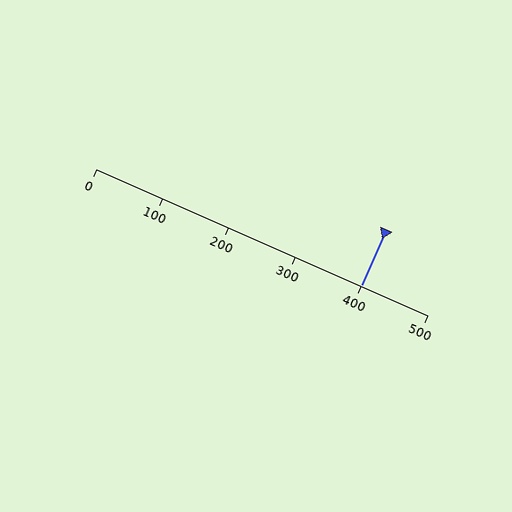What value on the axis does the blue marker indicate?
The marker indicates approximately 400.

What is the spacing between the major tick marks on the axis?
The major ticks are spaced 100 apart.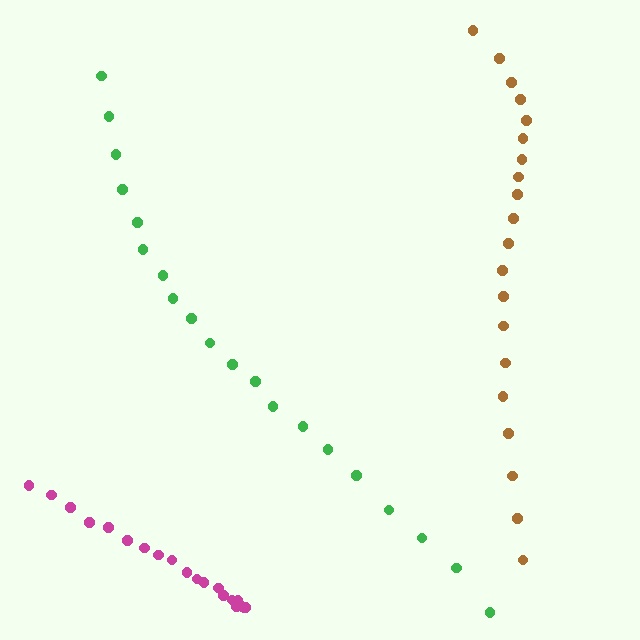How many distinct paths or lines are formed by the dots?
There are 3 distinct paths.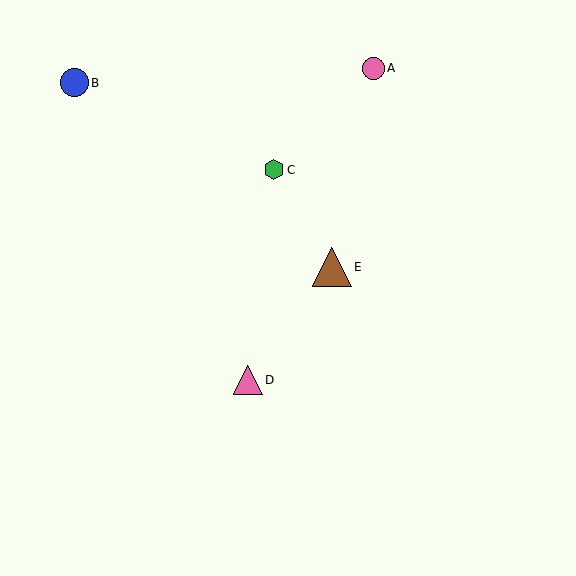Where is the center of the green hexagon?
The center of the green hexagon is at (274, 170).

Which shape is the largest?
The brown triangle (labeled E) is the largest.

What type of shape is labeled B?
Shape B is a blue circle.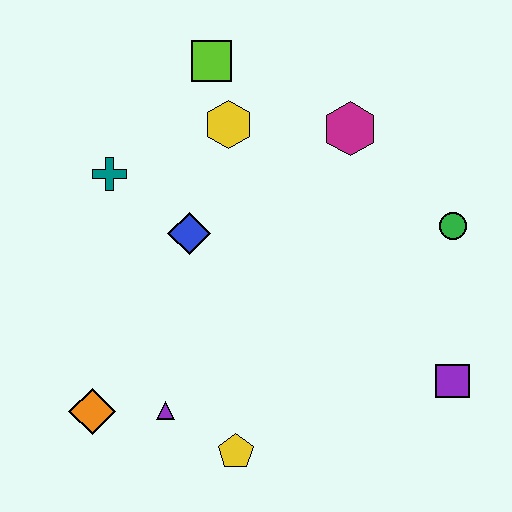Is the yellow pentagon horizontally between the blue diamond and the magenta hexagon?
Yes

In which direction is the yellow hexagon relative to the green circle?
The yellow hexagon is to the left of the green circle.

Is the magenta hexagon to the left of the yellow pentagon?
No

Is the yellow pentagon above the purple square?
No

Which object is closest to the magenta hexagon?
The yellow hexagon is closest to the magenta hexagon.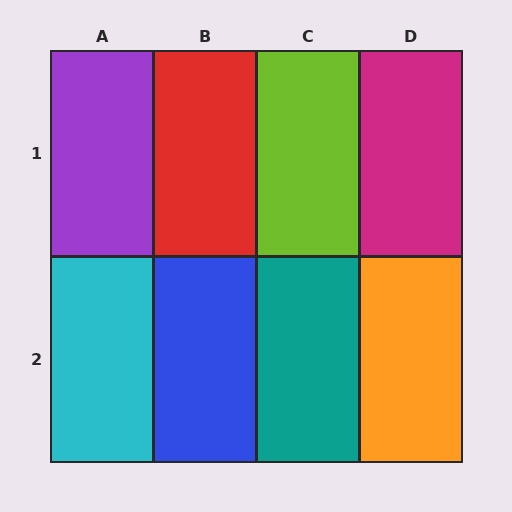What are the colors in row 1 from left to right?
Purple, red, lime, magenta.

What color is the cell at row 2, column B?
Blue.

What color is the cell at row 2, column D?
Orange.